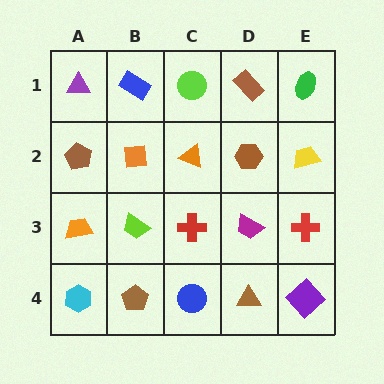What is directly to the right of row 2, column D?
A yellow trapezoid.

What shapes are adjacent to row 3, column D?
A brown hexagon (row 2, column D), a brown triangle (row 4, column D), a red cross (row 3, column C), a red cross (row 3, column E).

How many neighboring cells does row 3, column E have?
3.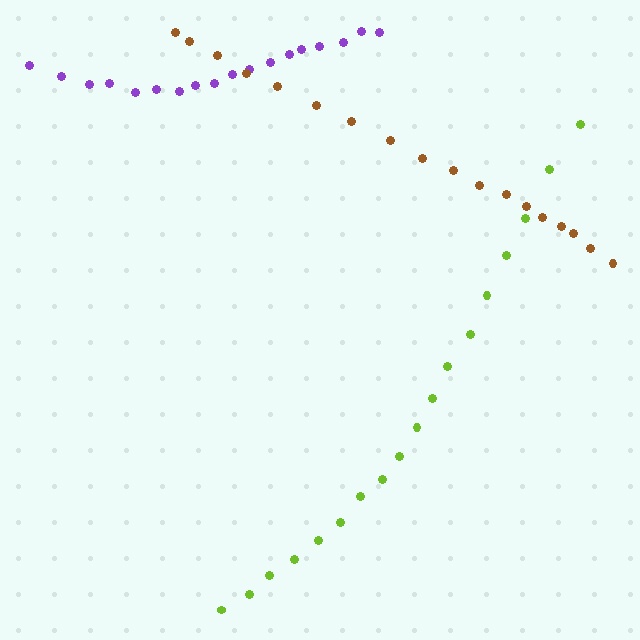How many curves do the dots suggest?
There are 3 distinct paths.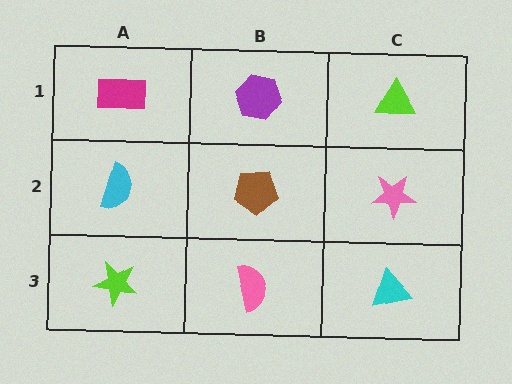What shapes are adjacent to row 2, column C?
A lime triangle (row 1, column C), a cyan triangle (row 3, column C), a brown pentagon (row 2, column B).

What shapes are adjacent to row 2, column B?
A purple hexagon (row 1, column B), a pink semicircle (row 3, column B), a cyan semicircle (row 2, column A), a pink star (row 2, column C).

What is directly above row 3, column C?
A pink star.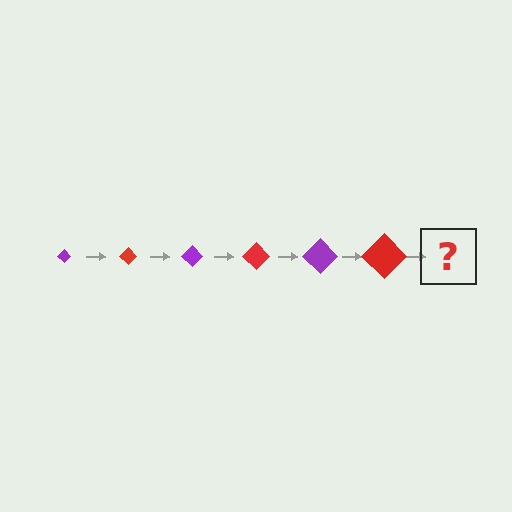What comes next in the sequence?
The next element should be a purple diamond, larger than the previous one.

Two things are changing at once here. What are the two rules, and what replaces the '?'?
The two rules are that the diamond grows larger each step and the color cycles through purple and red. The '?' should be a purple diamond, larger than the previous one.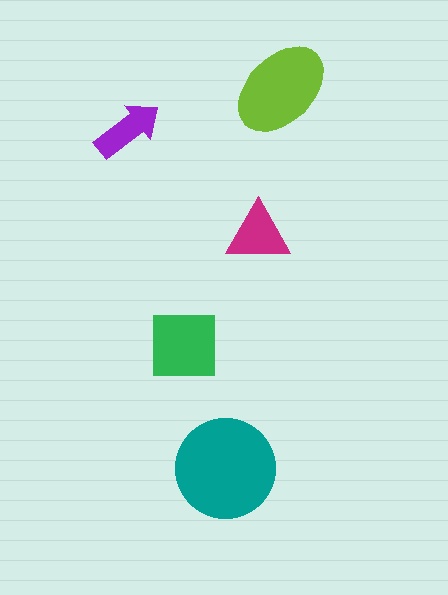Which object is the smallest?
The purple arrow.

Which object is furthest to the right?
The lime ellipse is rightmost.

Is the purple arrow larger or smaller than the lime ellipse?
Smaller.